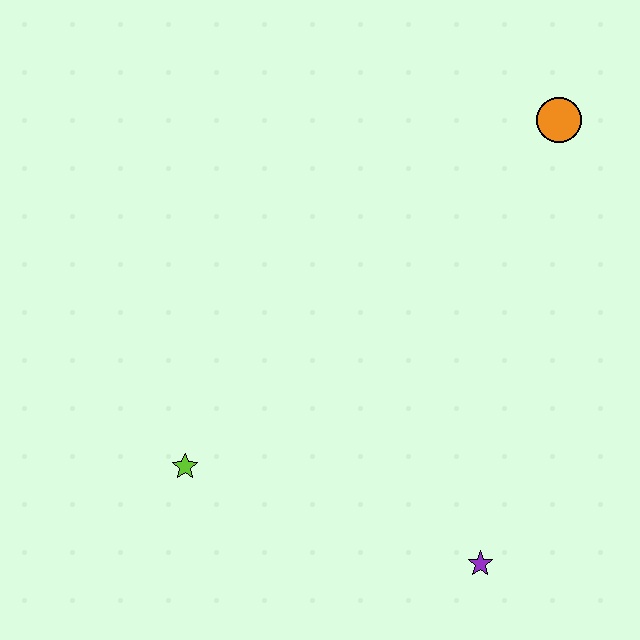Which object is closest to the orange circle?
The purple star is closest to the orange circle.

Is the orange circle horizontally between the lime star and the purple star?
No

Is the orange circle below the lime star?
No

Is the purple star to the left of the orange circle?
Yes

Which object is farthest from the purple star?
The orange circle is farthest from the purple star.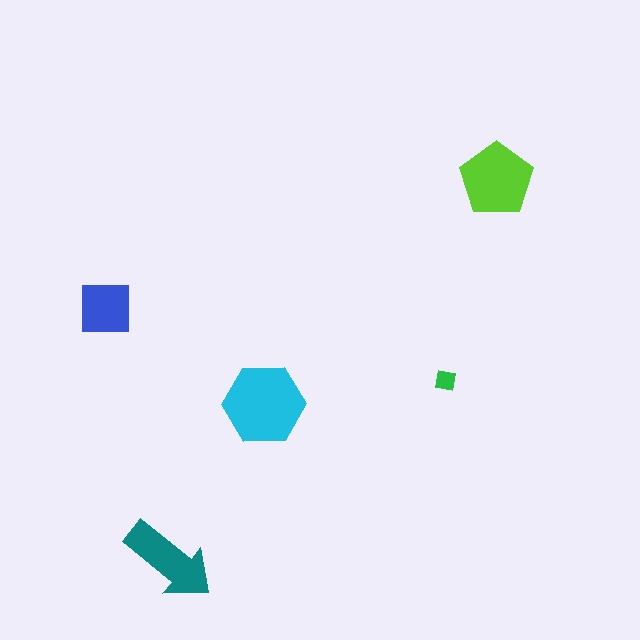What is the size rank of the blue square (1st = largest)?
4th.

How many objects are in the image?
There are 5 objects in the image.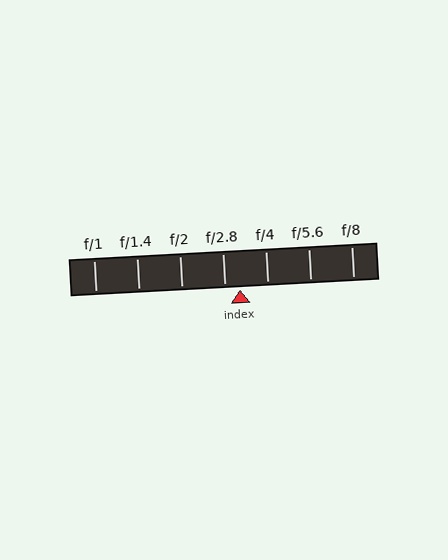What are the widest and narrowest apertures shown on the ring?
The widest aperture shown is f/1 and the narrowest is f/8.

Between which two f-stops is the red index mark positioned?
The index mark is between f/2.8 and f/4.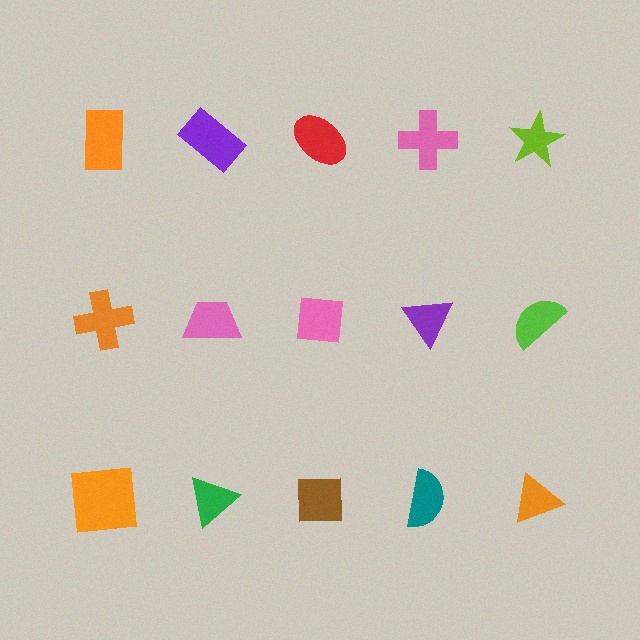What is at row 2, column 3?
A pink square.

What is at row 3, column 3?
A brown square.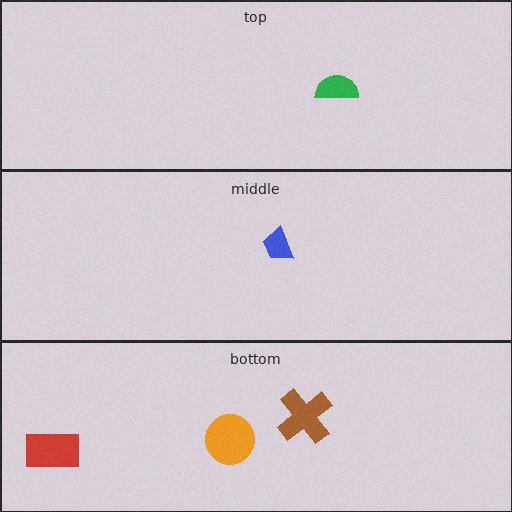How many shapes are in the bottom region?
3.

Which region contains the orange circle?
The bottom region.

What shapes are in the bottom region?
The brown cross, the orange circle, the red rectangle.